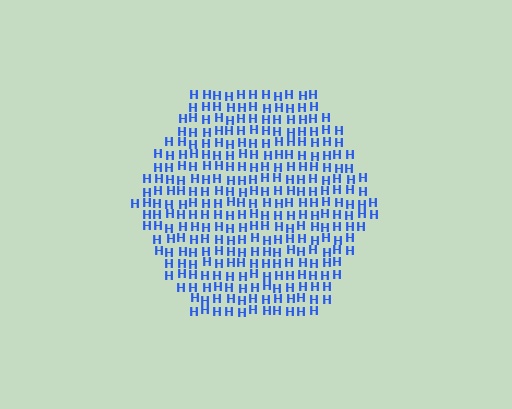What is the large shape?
The large shape is a hexagon.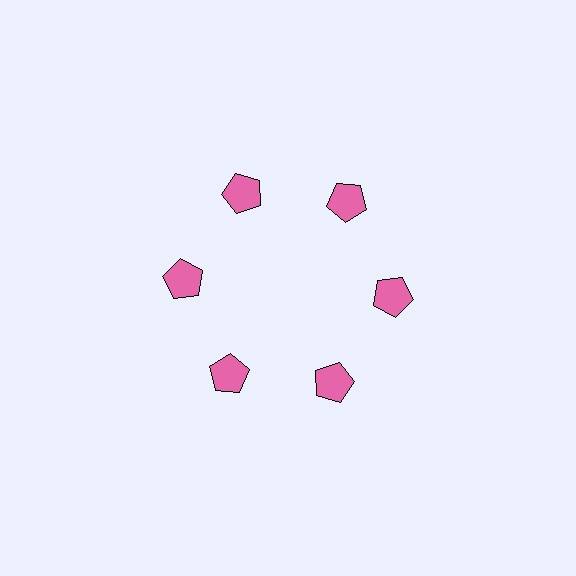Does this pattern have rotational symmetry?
Yes, this pattern has 6-fold rotational symmetry. It looks the same after rotating 60 degrees around the center.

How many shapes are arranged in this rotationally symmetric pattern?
There are 6 shapes, arranged in 6 groups of 1.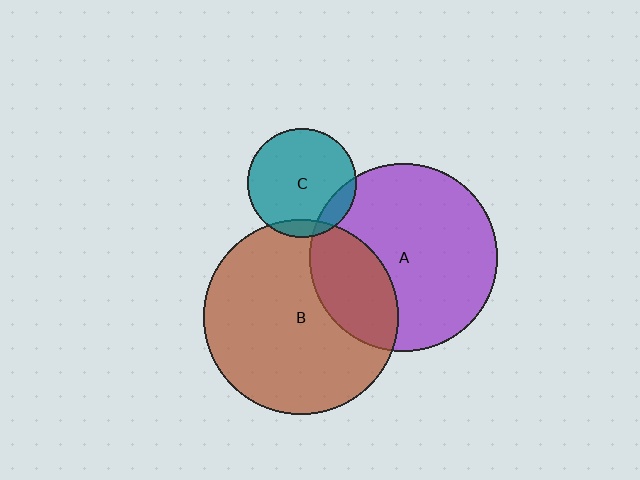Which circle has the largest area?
Circle B (brown).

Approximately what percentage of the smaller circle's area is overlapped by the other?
Approximately 25%.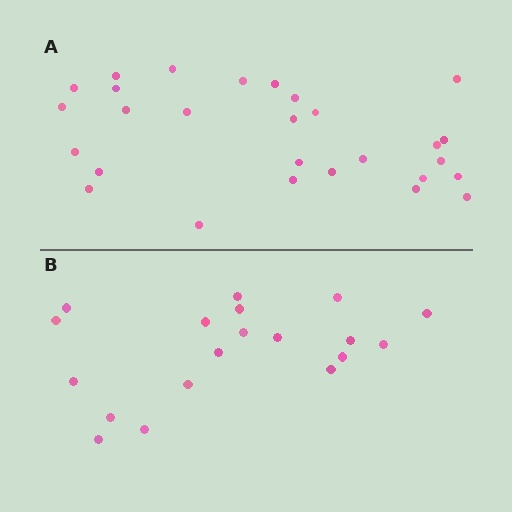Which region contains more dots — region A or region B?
Region A (the top region) has more dots.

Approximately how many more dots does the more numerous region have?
Region A has roughly 8 or so more dots than region B.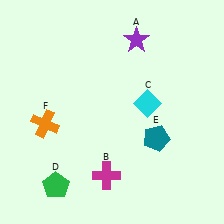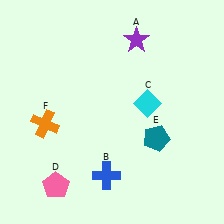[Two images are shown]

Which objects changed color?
B changed from magenta to blue. D changed from green to pink.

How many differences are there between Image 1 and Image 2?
There are 2 differences between the two images.